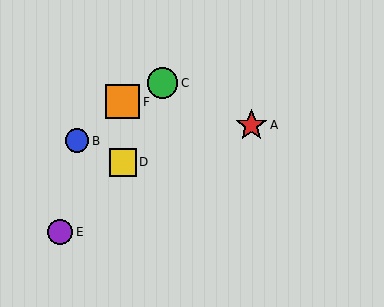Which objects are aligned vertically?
Objects D, F are aligned vertically.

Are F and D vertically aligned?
Yes, both are at x≈123.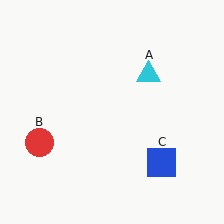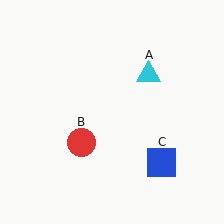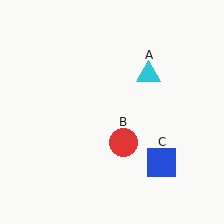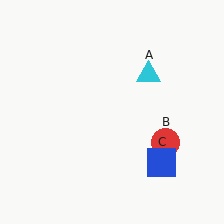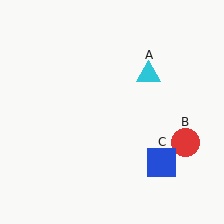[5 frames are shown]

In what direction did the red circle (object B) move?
The red circle (object B) moved right.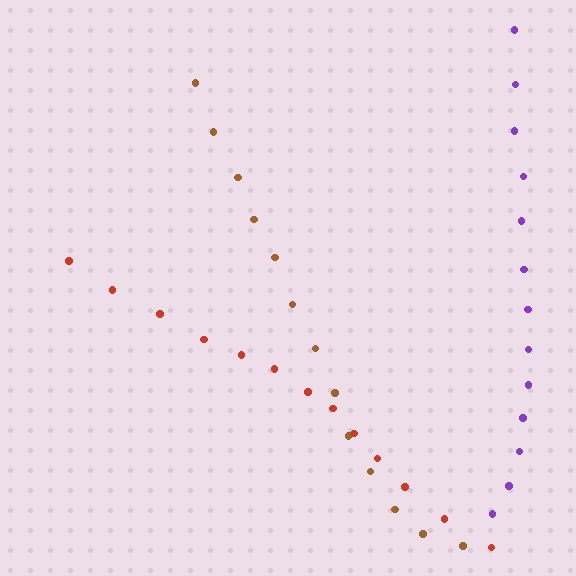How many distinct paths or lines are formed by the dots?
There are 3 distinct paths.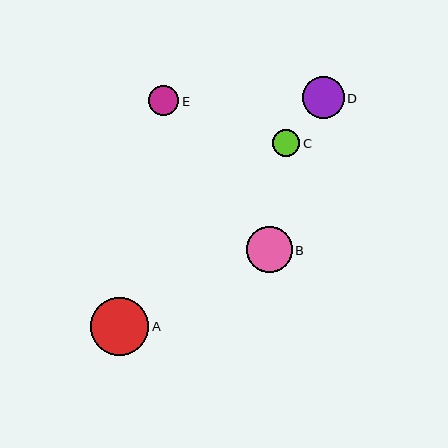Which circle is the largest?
Circle A is the largest with a size of approximately 58 pixels.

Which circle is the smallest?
Circle C is the smallest with a size of approximately 27 pixels.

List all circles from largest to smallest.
From largest to smallest: A, B, D, E, C.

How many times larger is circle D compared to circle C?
Circle D is approximately 1.5 times the size of circle C.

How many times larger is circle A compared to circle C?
Circle A is approximately 2.1 times the size of circle C.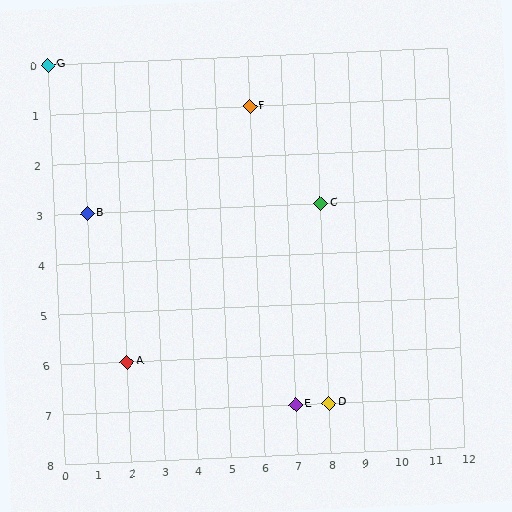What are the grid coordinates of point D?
Point D is at grid coordinates (8, 7).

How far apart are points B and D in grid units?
Points B and D are 7 columns and 4 rows apart (about 8.1 grid units diagonally).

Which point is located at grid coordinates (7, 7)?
Point E is at (7, 7).